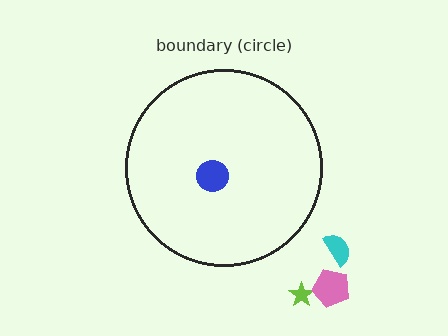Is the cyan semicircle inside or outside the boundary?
Outside.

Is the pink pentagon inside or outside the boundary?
Outside.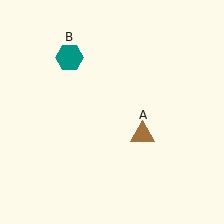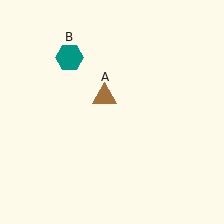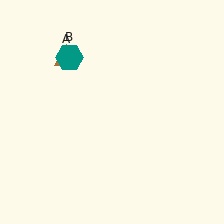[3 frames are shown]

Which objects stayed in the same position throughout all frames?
Teal hexagon (object B) remained stationary.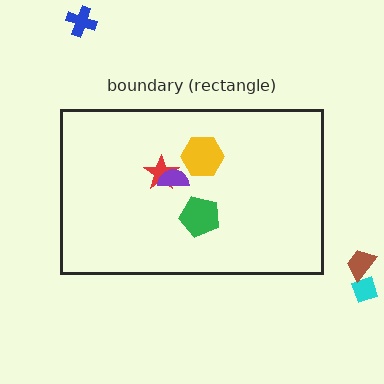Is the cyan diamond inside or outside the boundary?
Outside.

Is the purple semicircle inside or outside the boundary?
Inside.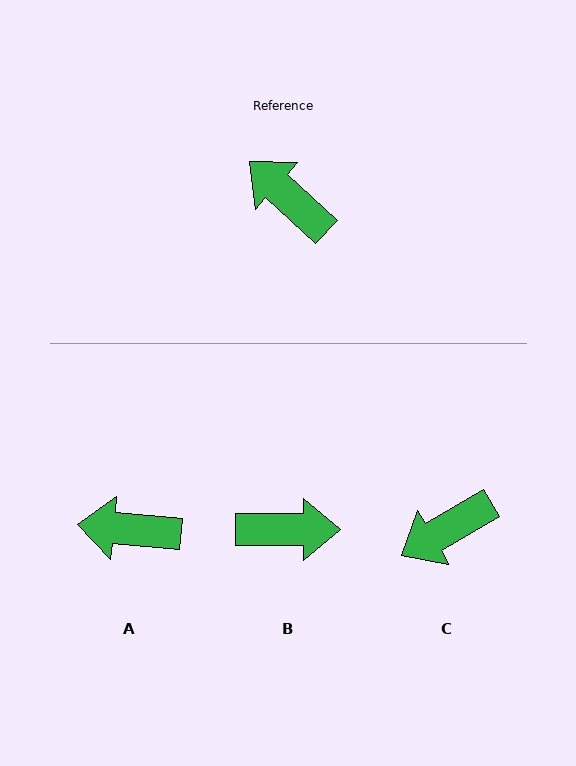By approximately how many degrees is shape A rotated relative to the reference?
Approximately 37 degrees counter-clockwise.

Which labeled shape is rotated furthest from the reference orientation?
B, about 138 degrees away.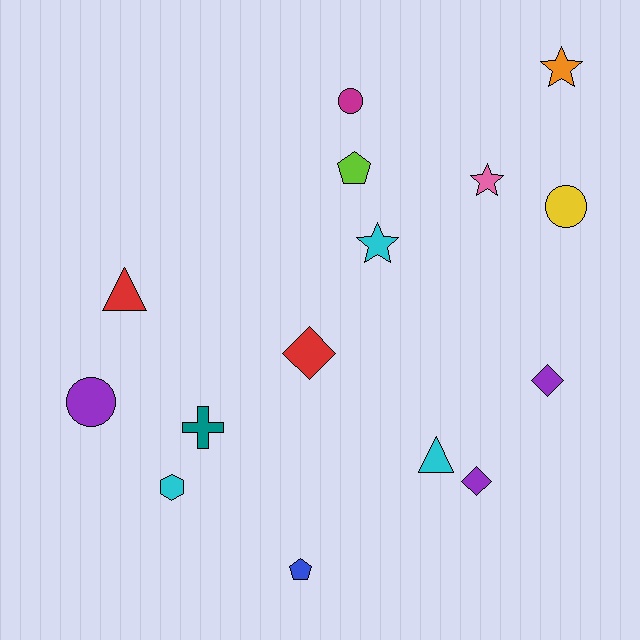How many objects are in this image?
There are 15 objects.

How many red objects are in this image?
There are 2 red objects.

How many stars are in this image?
There are 3 stars.